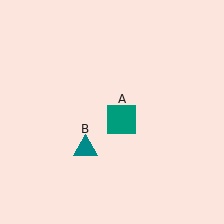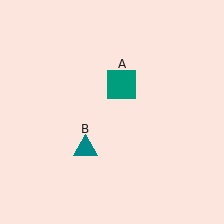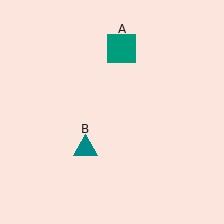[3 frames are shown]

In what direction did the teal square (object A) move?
The teal square (object A) moved up.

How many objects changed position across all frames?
1 object changed position: teal square (object A).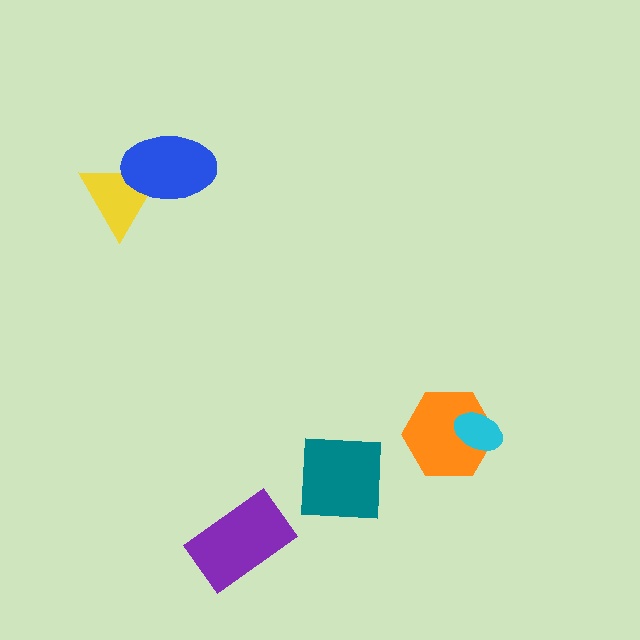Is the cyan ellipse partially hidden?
No, no other shape covers it.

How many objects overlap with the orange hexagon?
1 object overlaps with the orange hexagon.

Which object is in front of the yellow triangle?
The blue ellipse is in front of the yellow triangle.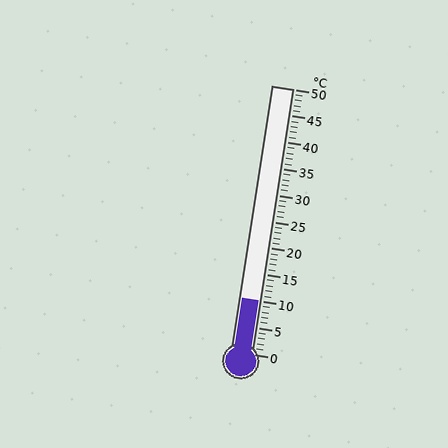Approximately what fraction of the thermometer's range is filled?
The thermometer is filled to approximately 20% of its range.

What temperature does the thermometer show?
The thermometer shows approximately 10°C.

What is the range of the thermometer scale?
The thermometer scale ranges from 0°C to 50°C.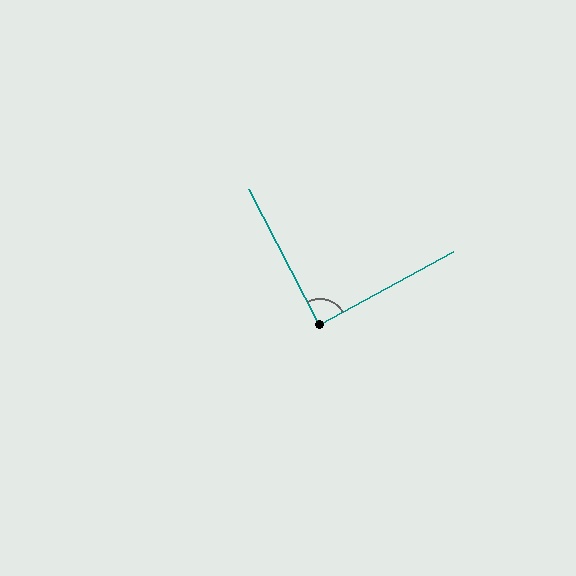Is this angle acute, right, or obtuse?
It is approximately a right angle.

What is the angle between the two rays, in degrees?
Approximately 89 degrees.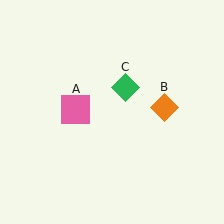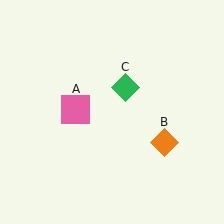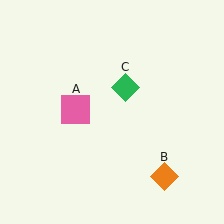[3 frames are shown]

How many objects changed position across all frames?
1 object changed position: orange diamond (object B).